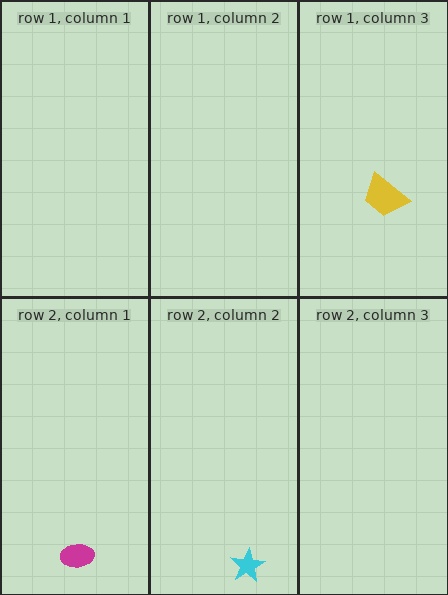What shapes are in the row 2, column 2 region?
The cyan star.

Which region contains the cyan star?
The row 2, column 2 region.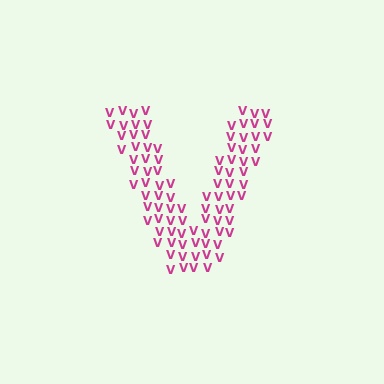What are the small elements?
The small elements are letter V's.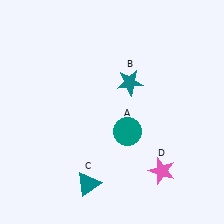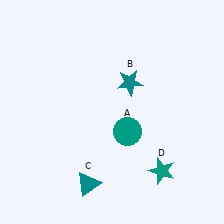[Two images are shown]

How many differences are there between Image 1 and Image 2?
There is 1 difference between the two images.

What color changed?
The star (D) changed from pink in Image 1 to teal in Image 2.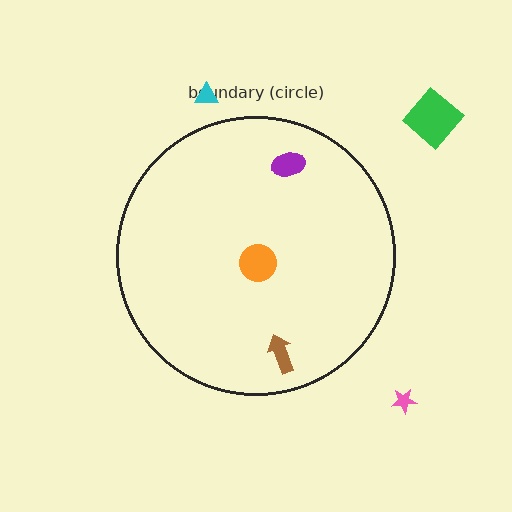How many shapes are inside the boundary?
3 inside, 3 outside.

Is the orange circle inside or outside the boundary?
Inside.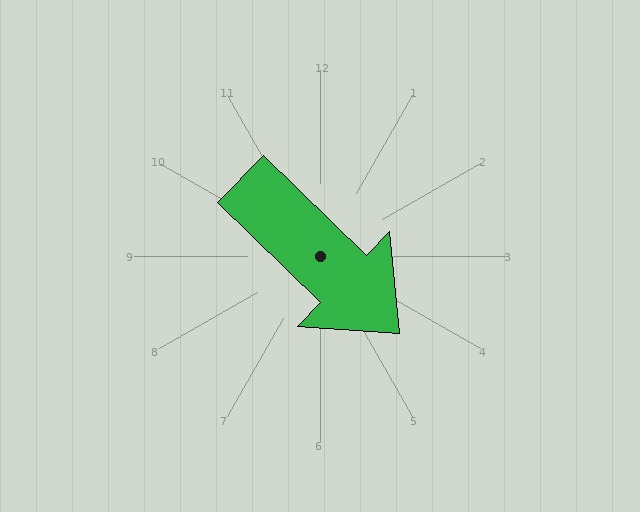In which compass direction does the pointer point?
Southeast.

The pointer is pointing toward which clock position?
Roughly 4 o'clock.